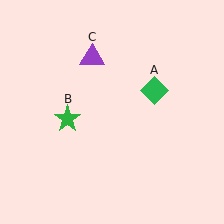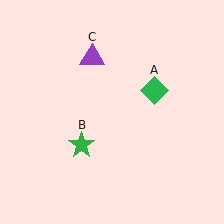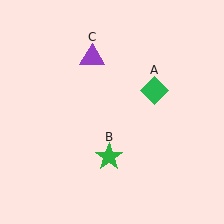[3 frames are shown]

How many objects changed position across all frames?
1 object changed position: green star (object B).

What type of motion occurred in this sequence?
The green star (object B) rotated counterclockwise around the center of the scene.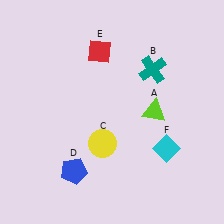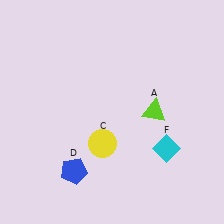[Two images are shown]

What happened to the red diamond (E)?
The red diamond (E) was removed in Image 2. It was in the top-left area of Image 1.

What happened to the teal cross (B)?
The teal cross (B) was removed in Image 2. It was in the top-right area of Image 1.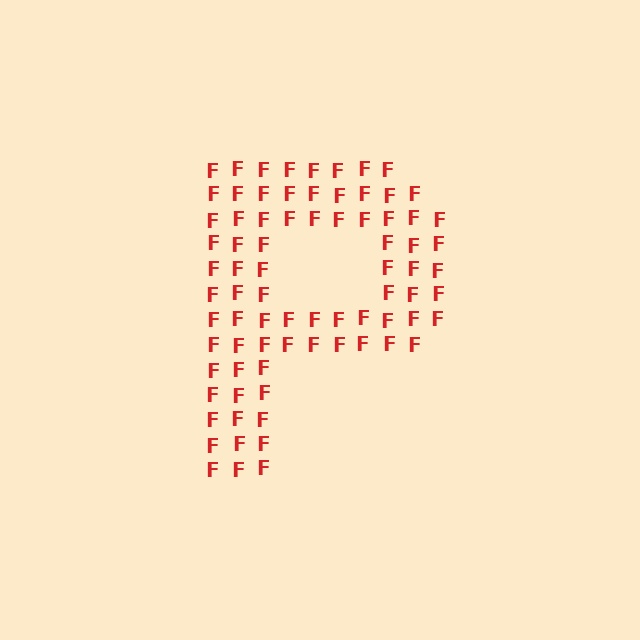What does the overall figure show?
The overall figure shows the letter P.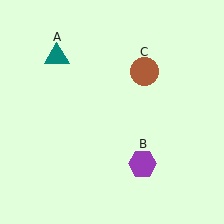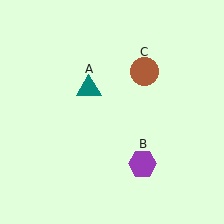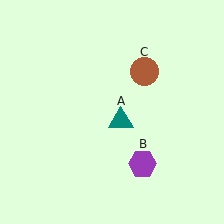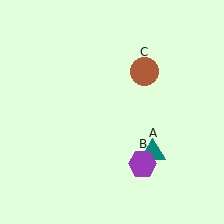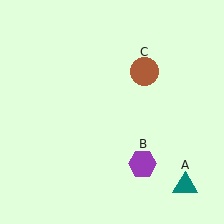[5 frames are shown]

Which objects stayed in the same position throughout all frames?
Purple hexagon (object B) and brown circle (object C) remained stationary.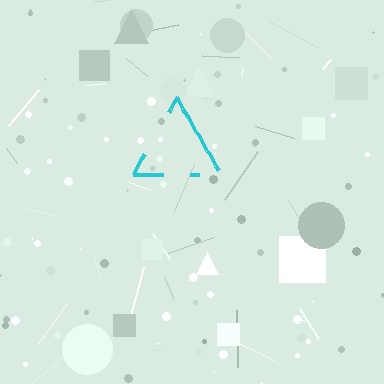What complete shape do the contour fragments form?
The contour fragments form a triangle.